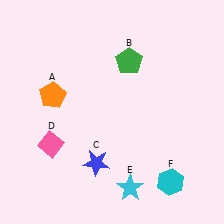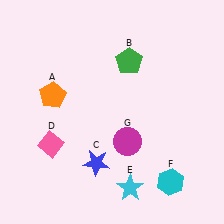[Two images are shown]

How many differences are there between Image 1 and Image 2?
There is 1 difference between the two images.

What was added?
A magenta circle (G) was added in Image 2.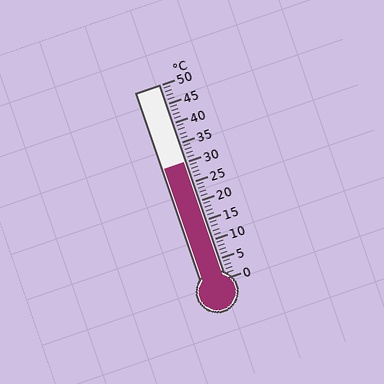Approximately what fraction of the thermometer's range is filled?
The thermometer is filled to approximately 60% of its range.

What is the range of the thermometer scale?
The thermometer scale ranges from 0°C to 50°C.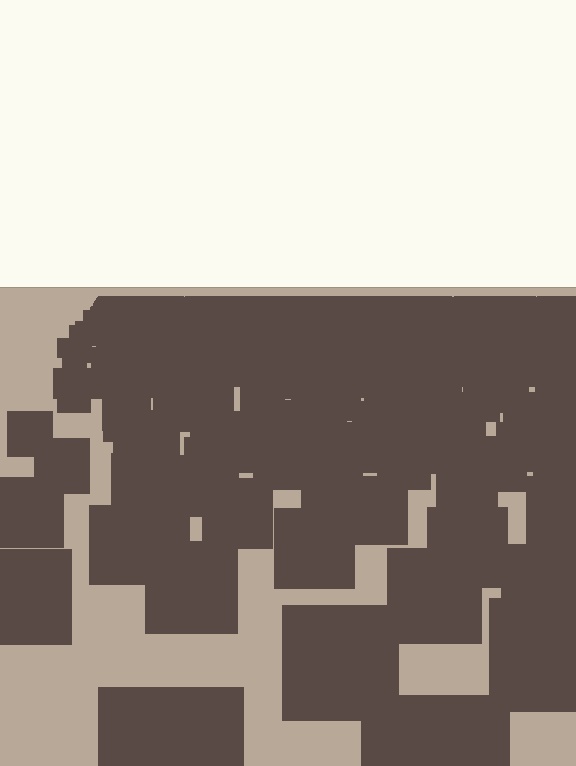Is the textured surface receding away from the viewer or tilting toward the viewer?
The surface is receding away from the viewer. Texture elements get smaller and denser toward the top.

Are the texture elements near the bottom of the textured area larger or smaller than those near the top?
Larger. Near the bottom, elements are closer to the viewer and appear at a bigger on-screen size.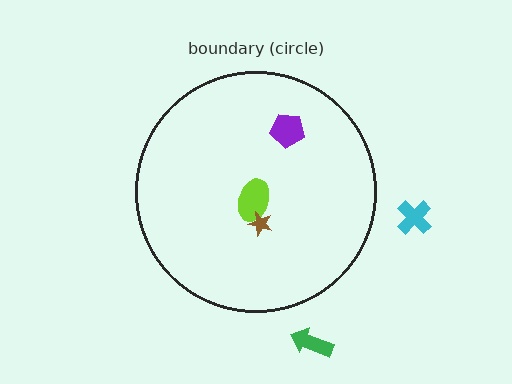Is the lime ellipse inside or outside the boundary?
Inside.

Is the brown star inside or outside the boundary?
Inside.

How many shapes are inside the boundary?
3 inside, 2 outside.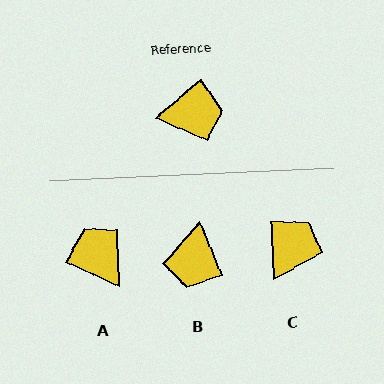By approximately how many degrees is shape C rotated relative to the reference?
Approximately 52 degrees counter-clockwise.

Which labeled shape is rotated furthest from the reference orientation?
A, about 115 degrees away.